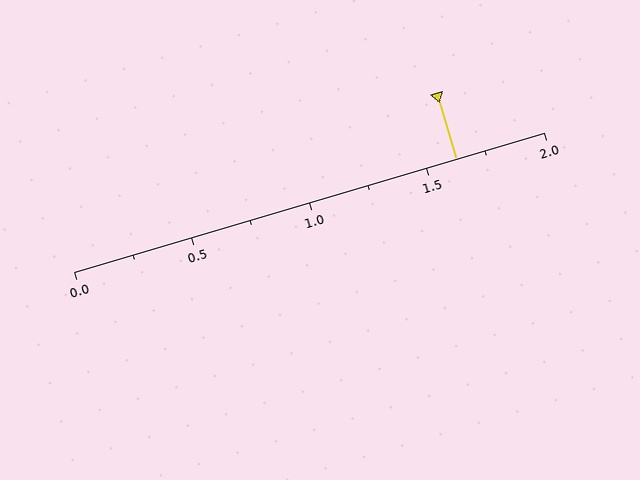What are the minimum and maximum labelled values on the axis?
The axis runs from 0.0 to 2.0.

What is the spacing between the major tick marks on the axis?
The major ticks are spaced 0.5 apart.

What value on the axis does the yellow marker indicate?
The marker indicates approximately 1.62.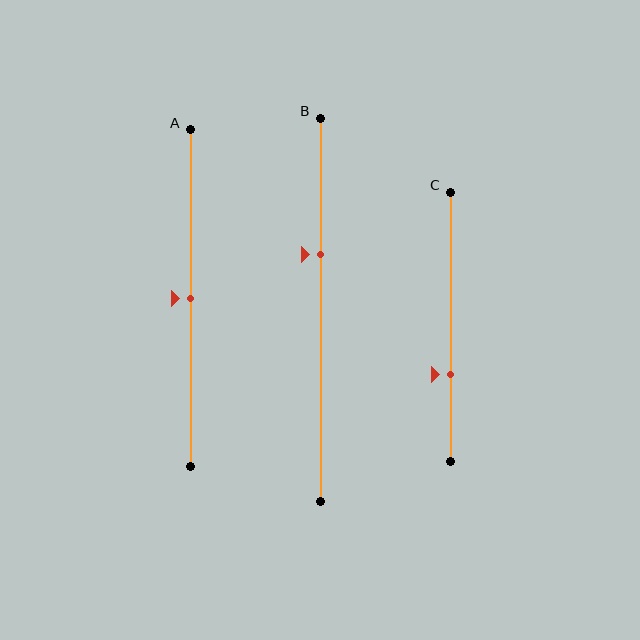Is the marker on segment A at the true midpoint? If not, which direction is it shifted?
Yes, the marker on segment A is at the true midpoint.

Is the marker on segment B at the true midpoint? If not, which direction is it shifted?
No, the marker on segment B is shifted upward by about 14% of the segment length.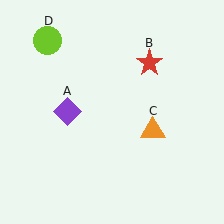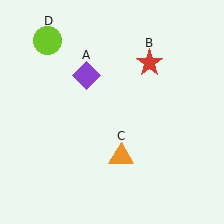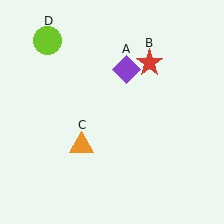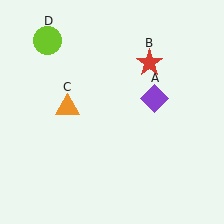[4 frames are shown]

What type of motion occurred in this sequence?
The purple diamond (object A), orange triangle (object C) rotated clockwise around the center of the scene.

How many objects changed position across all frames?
2 objects changed position: purple diamond (object A), orange triangle (object C).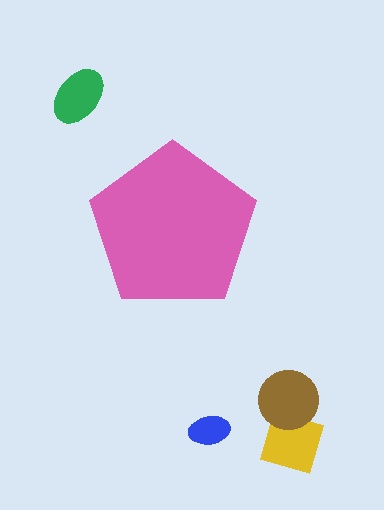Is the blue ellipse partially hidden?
No, the blue ellipse is fully visible.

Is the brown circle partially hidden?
No, the brown circle is fully visible.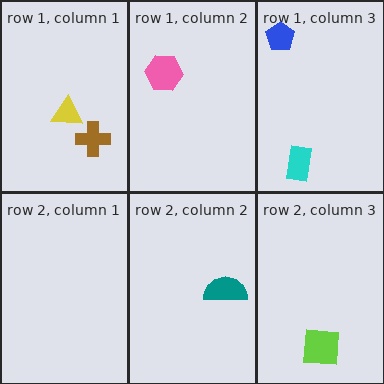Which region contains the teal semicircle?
The row 2, column 2 region.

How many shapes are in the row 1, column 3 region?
2.